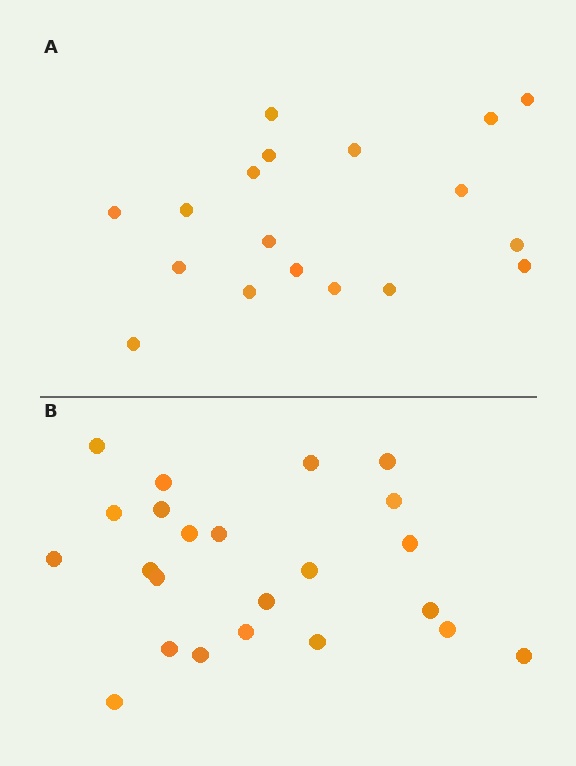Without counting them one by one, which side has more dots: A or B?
Region B (the bottom region) has more dots.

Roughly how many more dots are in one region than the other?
Region B has about 5 more dots than region A.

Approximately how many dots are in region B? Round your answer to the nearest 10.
About 20 dots. (The exact count is 23, which rounds to 20.)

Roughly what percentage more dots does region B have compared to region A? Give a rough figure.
About 30% more.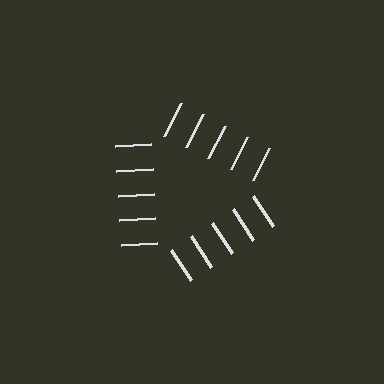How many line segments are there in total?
15 — 5 along each of the 3 edges.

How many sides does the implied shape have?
3 sides — the line-ends trace a triangle.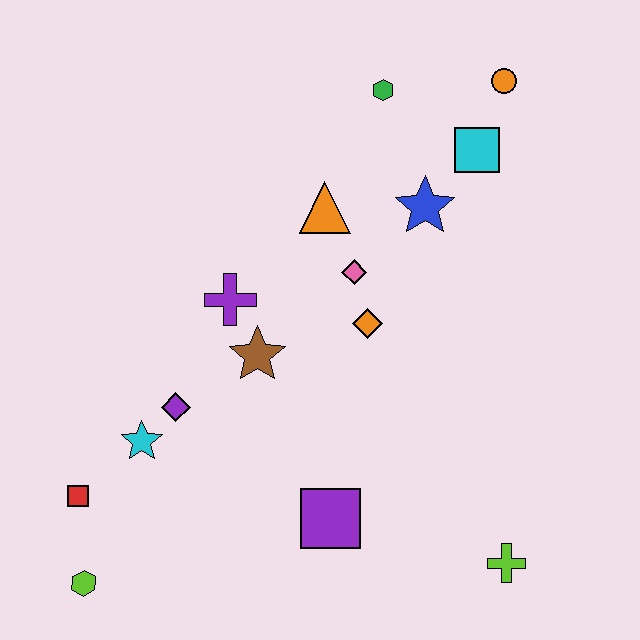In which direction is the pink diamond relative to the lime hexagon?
The pink diamond is above the lime hexagon.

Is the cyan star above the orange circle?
No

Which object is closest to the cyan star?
The purple diamond is closest to the cyan star.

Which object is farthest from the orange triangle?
The lime hexagon is farthest from the orange triangle.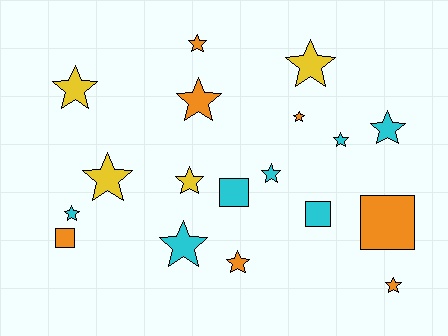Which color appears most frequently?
Cyan, with 7 objects.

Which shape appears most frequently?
Star, with 14 objects.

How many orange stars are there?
There are 5 orange stars.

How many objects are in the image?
There are 18 objects.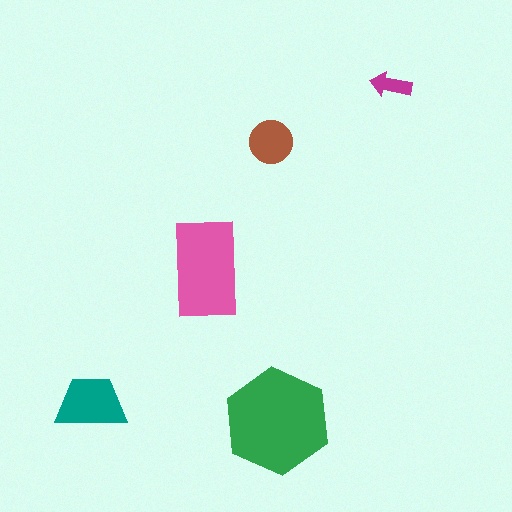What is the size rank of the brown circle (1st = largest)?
4th.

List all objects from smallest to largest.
The magenta arrow, the brown circle, the teal trapezoid, the pink rectangle, the green hexagon.